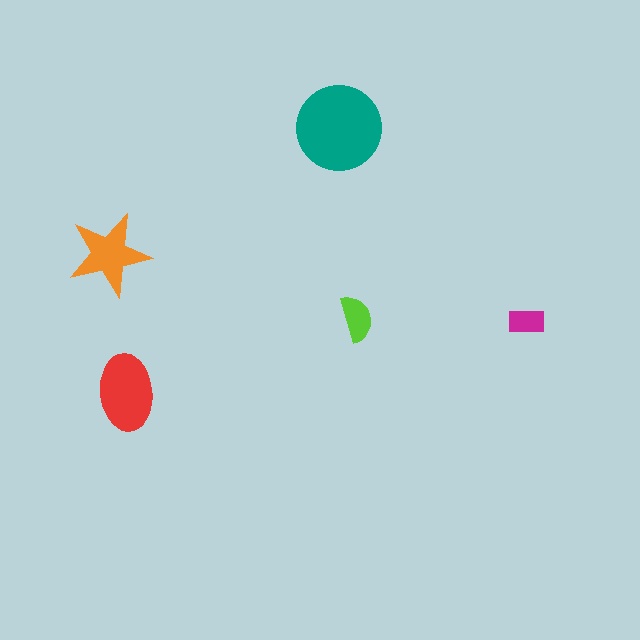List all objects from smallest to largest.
The magenta rectangle, the lime semicircle, the orange star, the red ellipse, the teal circle.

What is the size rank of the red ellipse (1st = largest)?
2nd.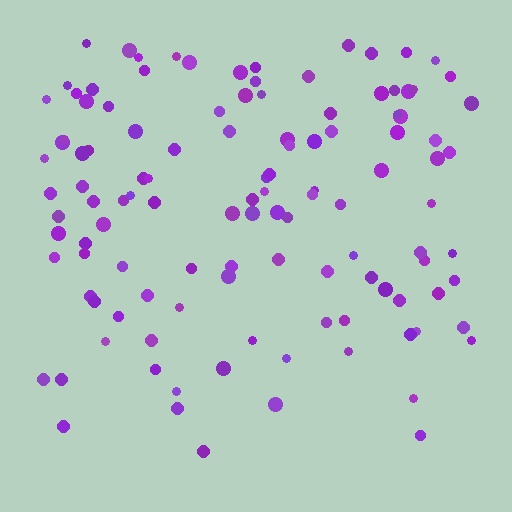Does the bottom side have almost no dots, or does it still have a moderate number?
Still a moderate number, just noticeably fewer than the top.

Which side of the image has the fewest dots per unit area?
The bottom.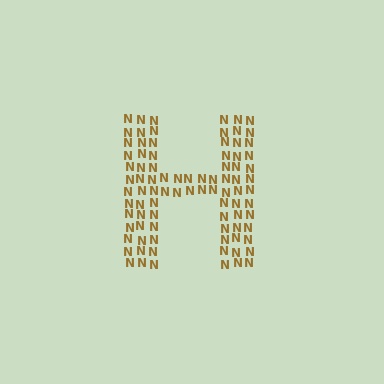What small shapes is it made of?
It is made of small letter N's.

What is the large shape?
The large shape is the letter H.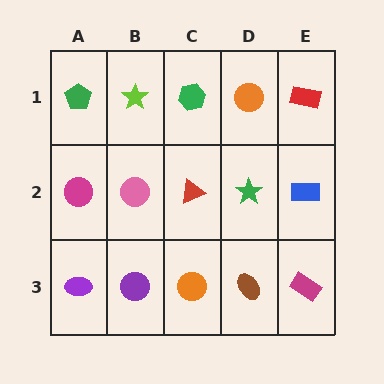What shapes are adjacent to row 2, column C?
A green hexagon (row 1, column C), an orange circle (row 3, column C), a pink circle (row 2, column B), a green star (row 2, column D).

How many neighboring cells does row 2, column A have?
3.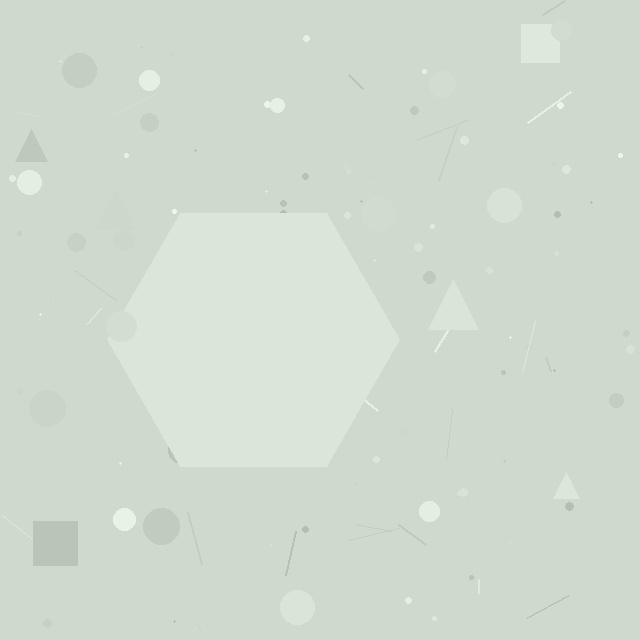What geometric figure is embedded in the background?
A hexagon is embedded in the background.